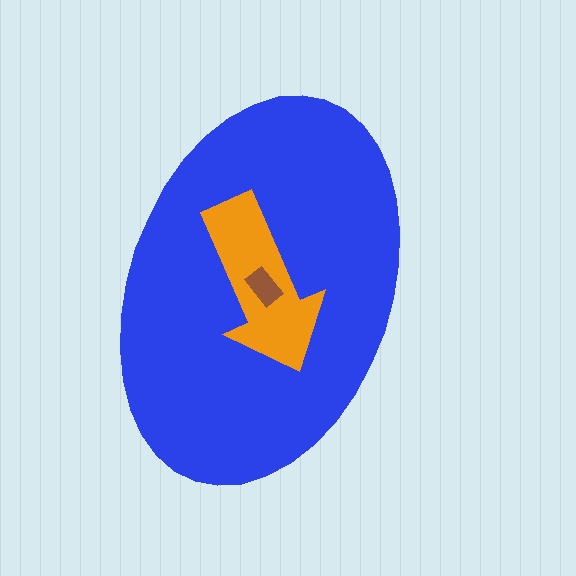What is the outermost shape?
The blue ellipse.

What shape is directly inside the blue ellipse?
The orange arrow.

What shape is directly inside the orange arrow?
The brown rectangle.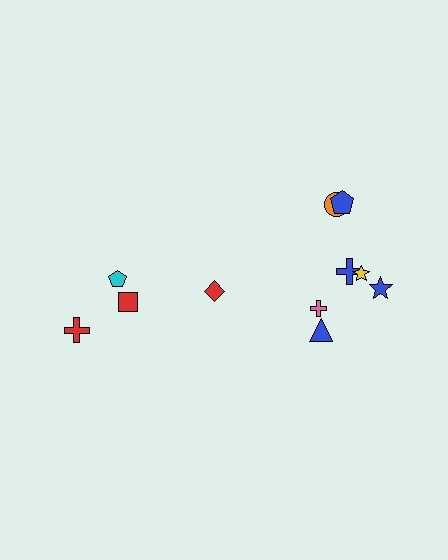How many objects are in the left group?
There are 4 objects.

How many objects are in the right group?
There are 7 objects.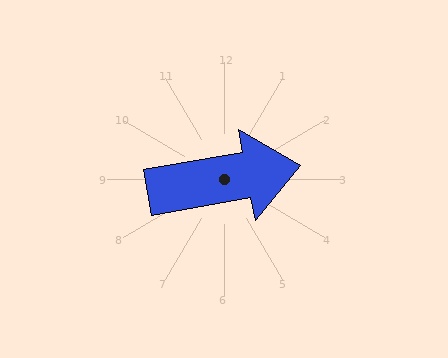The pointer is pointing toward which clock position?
Roughly 3 o'clock.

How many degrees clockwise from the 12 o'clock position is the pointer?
Approximately 80 degrees.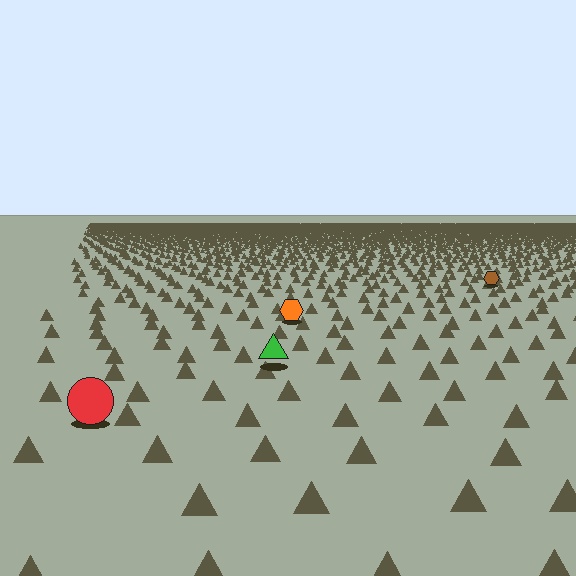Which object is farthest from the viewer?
The brown hexagon is farthest from the viewer. It appears smaller and the ground texture around it is denser.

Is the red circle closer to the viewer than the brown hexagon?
Yes. The red circle is closer — you can tell from the texture gradient: the ground texture is coarser near it.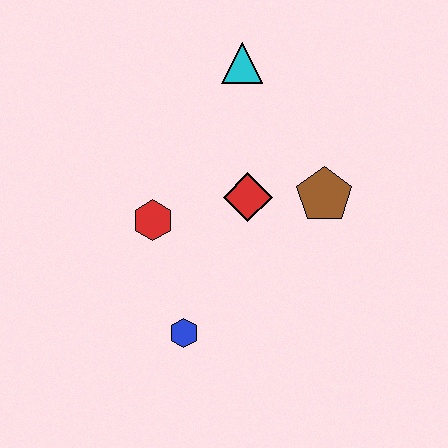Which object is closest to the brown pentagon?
The red diamond is closest to the brown pentagon.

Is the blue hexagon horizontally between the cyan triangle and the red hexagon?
Yes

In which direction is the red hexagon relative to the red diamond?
The red hexagon is to the left of the red diamond.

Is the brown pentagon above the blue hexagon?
Yes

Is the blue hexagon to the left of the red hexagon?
No